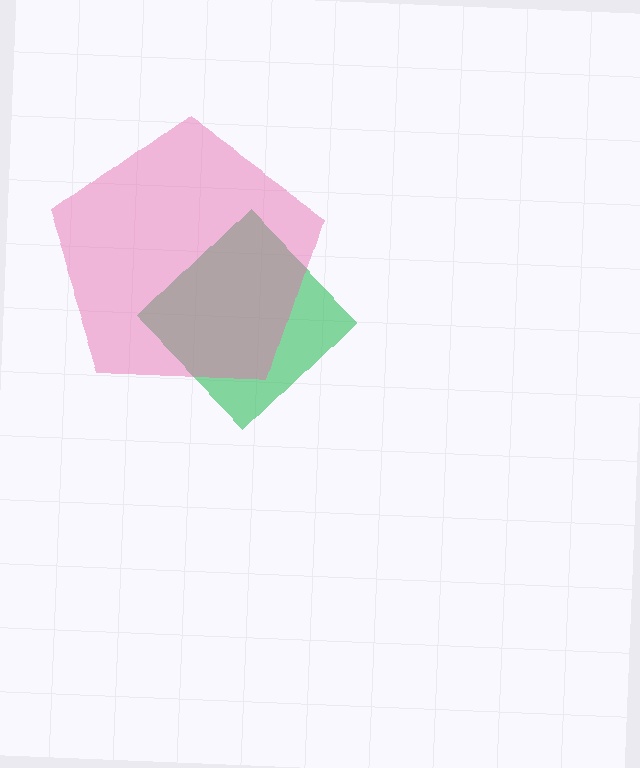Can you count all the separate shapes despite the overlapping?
Yes, there are 2 separate shapes.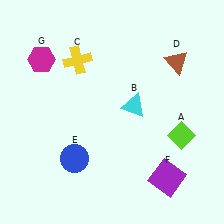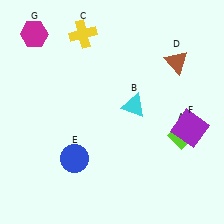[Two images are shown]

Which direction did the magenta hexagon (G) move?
The magenta hexagon (G) moved up.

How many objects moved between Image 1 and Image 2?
3 objects moved between the two images.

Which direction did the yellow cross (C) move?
The yellow cross (C) moved up.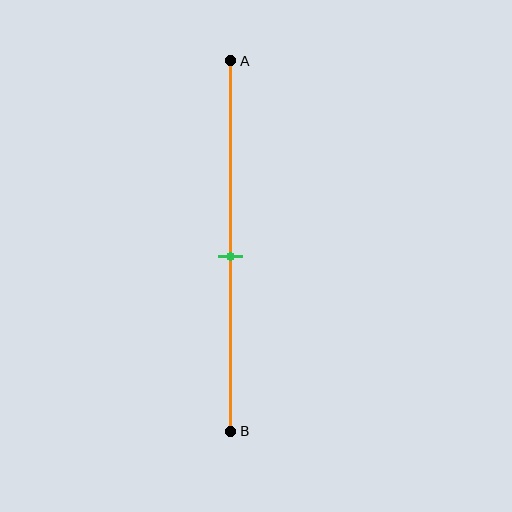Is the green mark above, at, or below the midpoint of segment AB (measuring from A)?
The green mark is approximately at the midpoint of segment AB.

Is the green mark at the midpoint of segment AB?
Yes, the mark is approximately at the midpoint.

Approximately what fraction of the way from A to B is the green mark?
The green mark is approximately 55% of the way from A to B.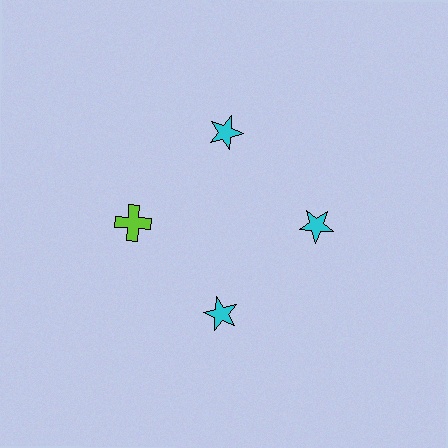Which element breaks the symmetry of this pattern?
The lime cross at roughly the 9 o'clock position breaks the symmetry. All other shapes are cyan stars.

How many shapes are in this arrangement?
There are 4 shapes arranged in a ring pattern.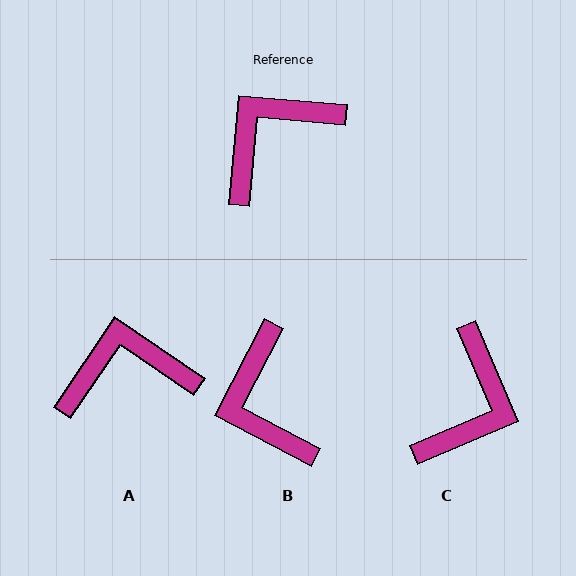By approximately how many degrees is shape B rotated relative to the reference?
Approximately 67 degrees counter-clockwise.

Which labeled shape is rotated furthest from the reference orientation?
C, about 152 degrees away.